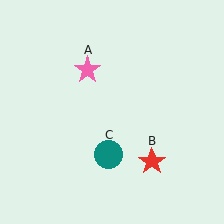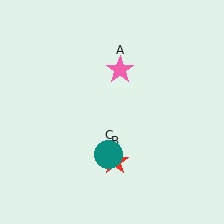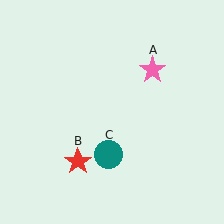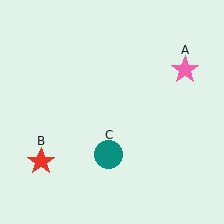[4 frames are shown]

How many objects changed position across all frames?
2 objects changed position: pink star (object A), red star (object B).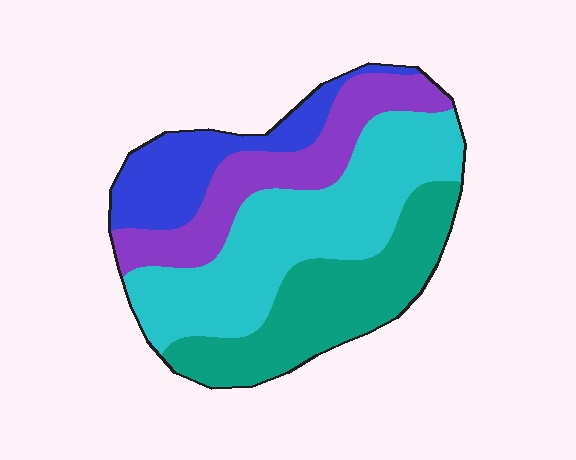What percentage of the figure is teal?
Teal takes up about one quarter (1/4) of the figure.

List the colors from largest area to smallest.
From largest to smallest: cyan, teal, purple, blue.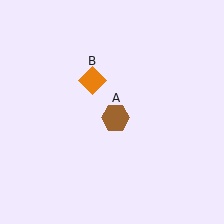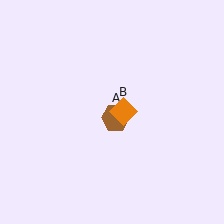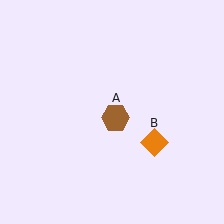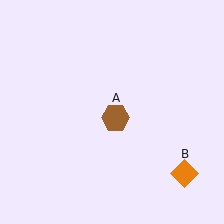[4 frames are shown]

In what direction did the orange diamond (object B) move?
The orange diamond (object B) moved down and to the right.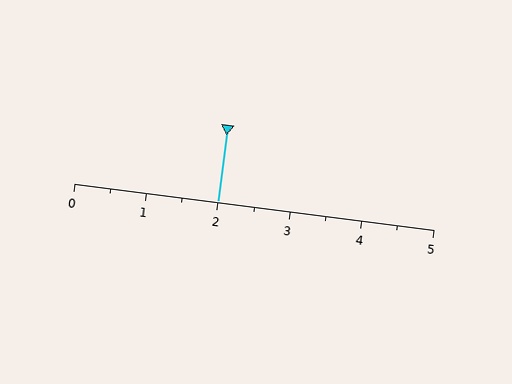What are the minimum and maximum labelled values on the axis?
The axis runs from 0 to 5.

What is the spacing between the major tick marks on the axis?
The major ticks are spaced 1 apart.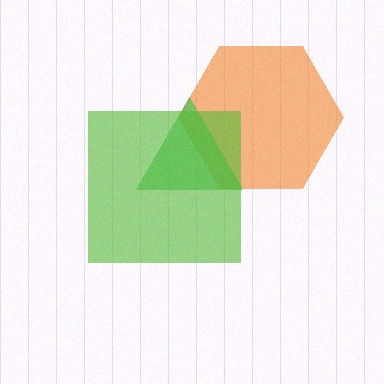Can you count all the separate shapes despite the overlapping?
Yes, there are 3 separate shapes.